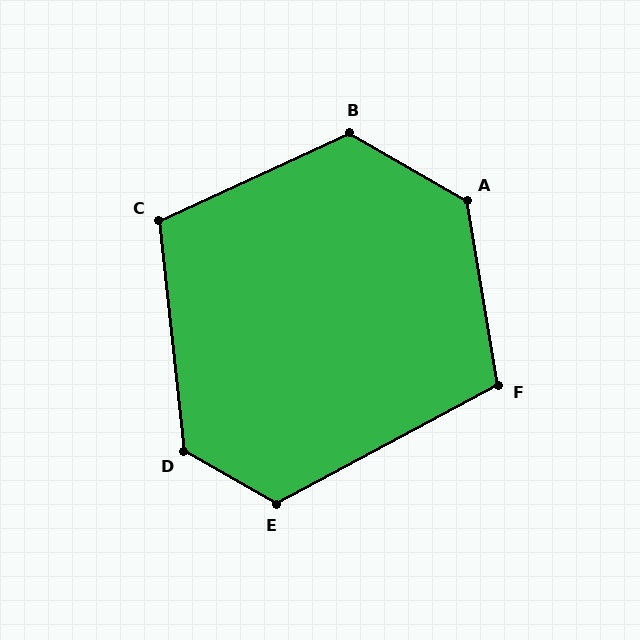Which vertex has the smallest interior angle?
C, at approximately 109 degrees.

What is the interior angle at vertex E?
Approximately 122 degrees (obtuse).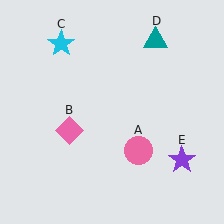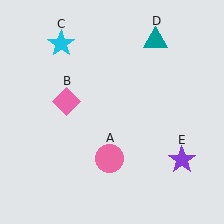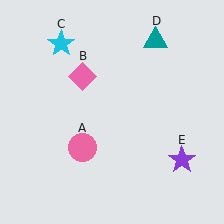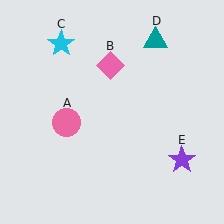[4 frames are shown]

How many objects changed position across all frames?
2 objects changed position: pink circle (object A), pink diamond (object B).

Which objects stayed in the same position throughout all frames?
Cyan star (object C) and teal triangle (object D) and purple star (object E) remained stationary.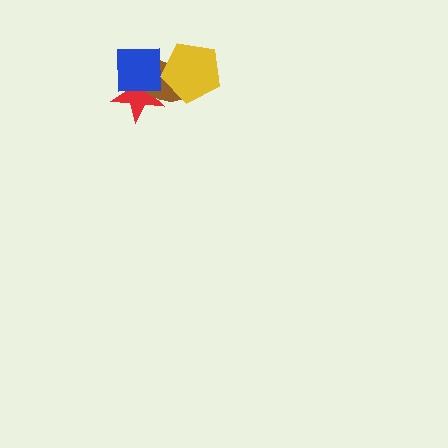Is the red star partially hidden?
Yes, it is partially covered by another shape.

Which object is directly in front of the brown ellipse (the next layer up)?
The blue square is directly in front of the brown ellipse.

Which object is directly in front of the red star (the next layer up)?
The brown ellipse is directly in front of the red star.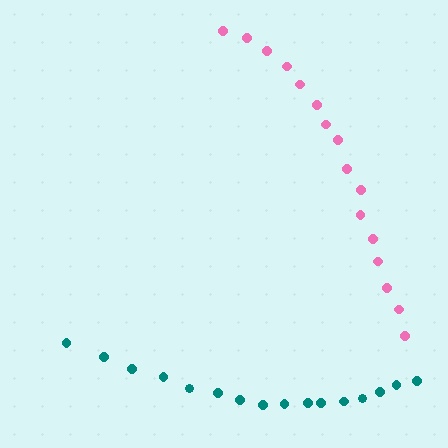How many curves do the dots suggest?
There are 2 distinct paths.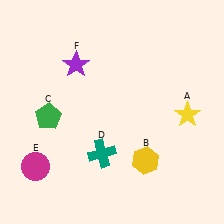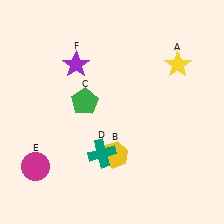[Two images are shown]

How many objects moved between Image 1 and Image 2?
3 objects moved between the two images.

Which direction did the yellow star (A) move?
The yellow star (A) moved up.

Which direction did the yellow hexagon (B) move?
The yellow hexagon (B) moved left.